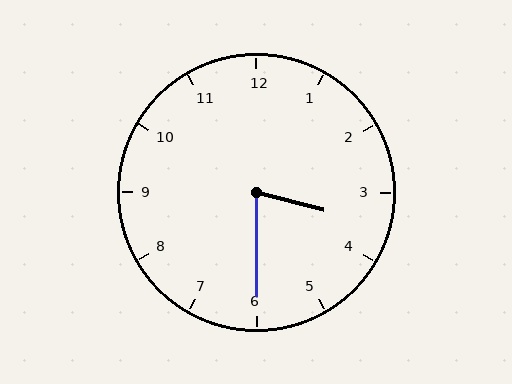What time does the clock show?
3:30.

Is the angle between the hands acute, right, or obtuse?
It is acute.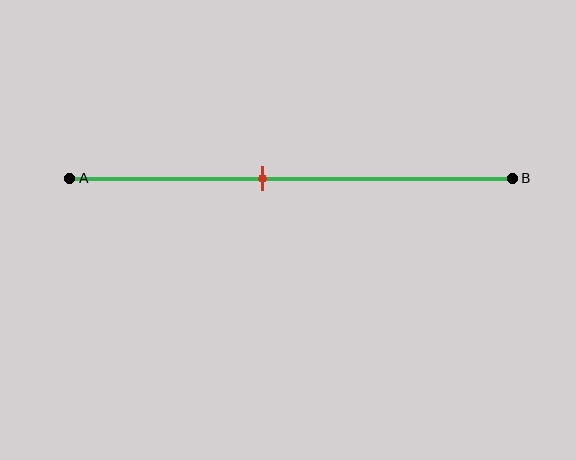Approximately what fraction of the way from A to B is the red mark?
The red mark is approximately 45% of the way from A to B.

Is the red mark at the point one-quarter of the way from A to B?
No, the mark is at about 45% from A, not at the 25% one-quarter point.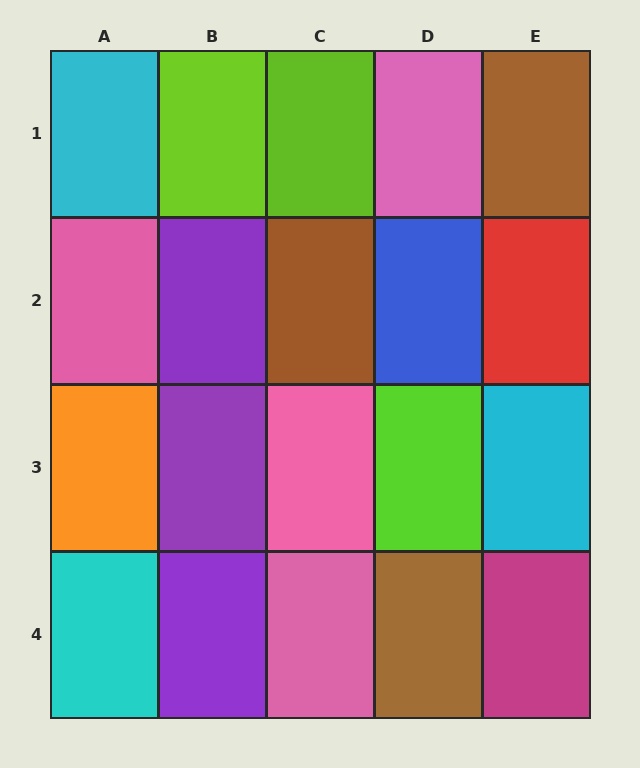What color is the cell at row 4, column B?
Purple.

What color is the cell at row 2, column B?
Purple.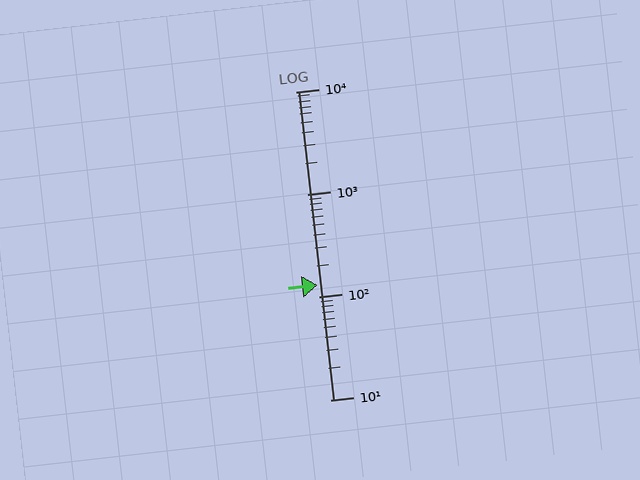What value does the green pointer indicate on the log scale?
The pointer indicates approximately 130.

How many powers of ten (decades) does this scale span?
The scale spans 3 decades, from 10 to 10000.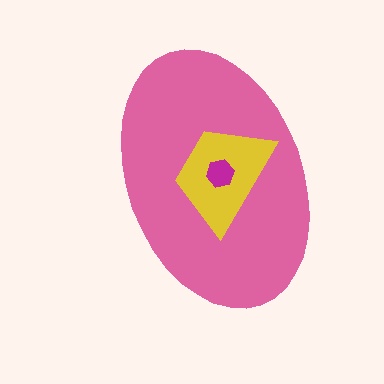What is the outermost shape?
The pink ellipse.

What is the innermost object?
The magenta hexagon.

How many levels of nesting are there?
3.